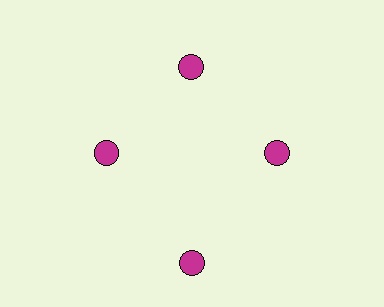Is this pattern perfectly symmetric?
No. The 4 magenta circles are arranged in a ring, but one element near the 6 o'clock position is pushed outward from the center, breaking the 4-fold rotational symmetry.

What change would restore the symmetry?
The symmetry would be restored by moving it inward, back onto the ring so that all 4 circles sit at equal angles and equal distance from the center.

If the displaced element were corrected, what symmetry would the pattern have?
It would have 4-fold rotational symmetry — the pattern would map onto itself every 90 degrees.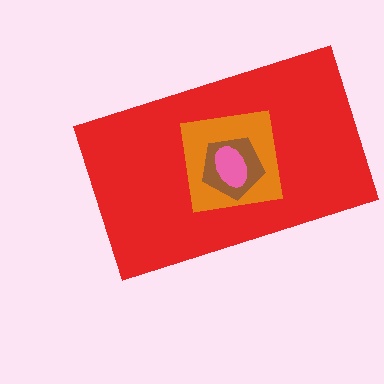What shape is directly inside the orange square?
The brown pentagon.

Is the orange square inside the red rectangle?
Yes.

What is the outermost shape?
The red rectangle.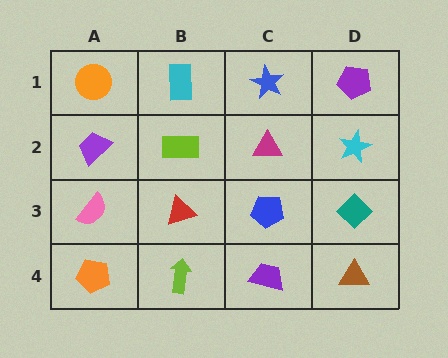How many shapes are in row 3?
4 shapes.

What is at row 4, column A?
An orange pentagon.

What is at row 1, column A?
An orange circle.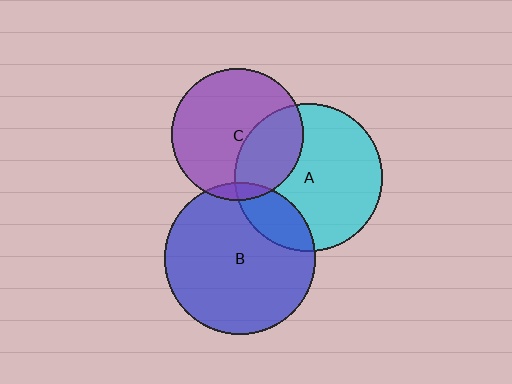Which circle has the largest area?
Circle B (blue).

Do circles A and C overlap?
Yes.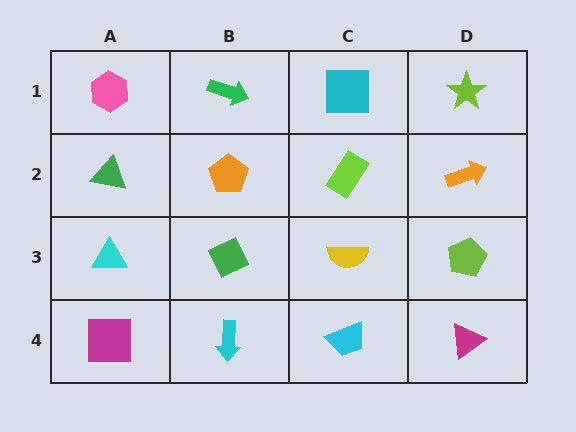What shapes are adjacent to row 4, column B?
A green diamond (row 3, column B), a magenta square (row 4, column A), a cyan trapezoid (row 4, column C).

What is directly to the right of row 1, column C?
A lime star.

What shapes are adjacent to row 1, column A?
A green triangle (row 2, column A), a green arrow (row 1, column B).